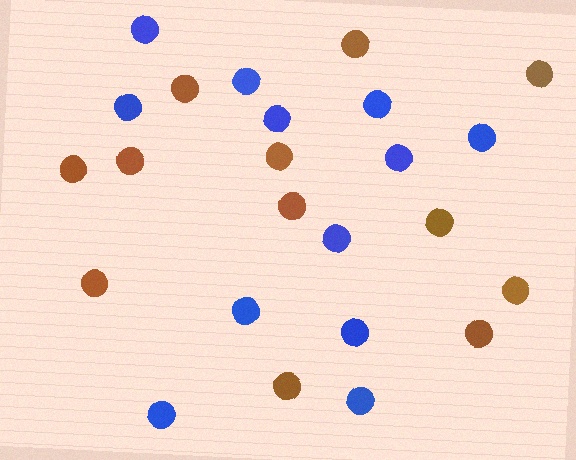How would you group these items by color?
There are 2 groups: one group of brown circles (12) and one group of blue circles (12).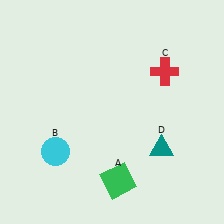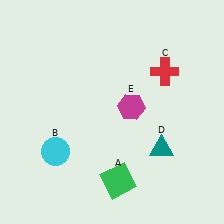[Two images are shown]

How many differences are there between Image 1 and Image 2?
There is 1 difference between the two images.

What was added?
A magenta hexagon (E) was added in Image 2.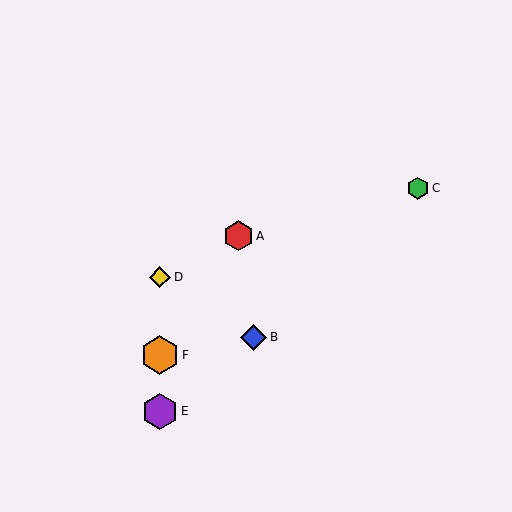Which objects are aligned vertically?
Objects D, E, F are aligned vertically.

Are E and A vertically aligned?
No, E is at x≈160 and A is at x≈239.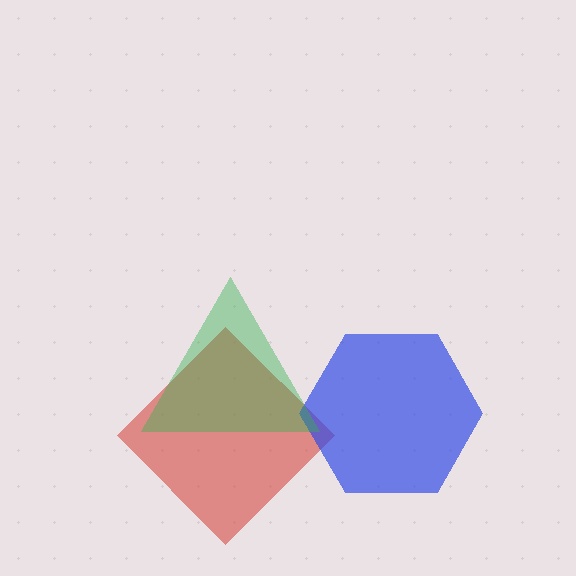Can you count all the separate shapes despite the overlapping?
Yes, there are 3 separate shapes.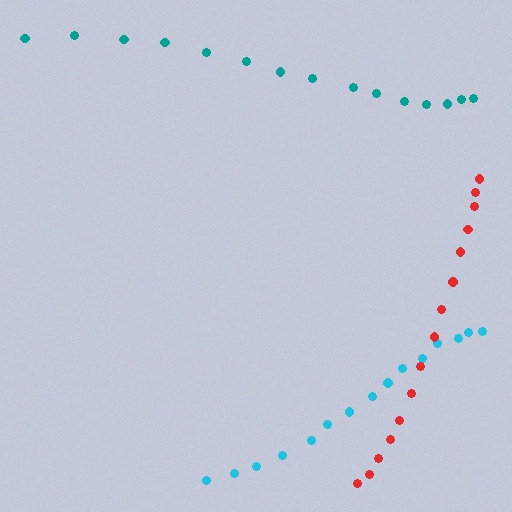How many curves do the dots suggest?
There are 3 distinct paths.